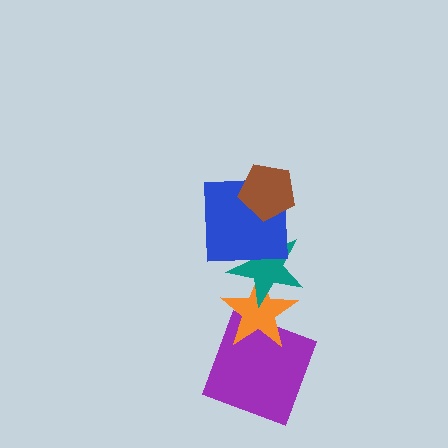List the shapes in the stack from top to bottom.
From top to bottom: the brown pentagon, the blue square, the teal star, the orange star, the purple square.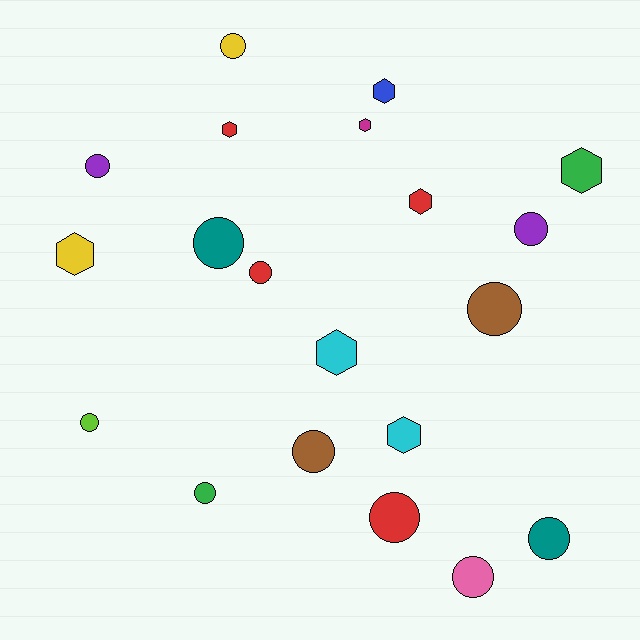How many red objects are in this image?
There are 4 red objects.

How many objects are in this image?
There are 20 objects.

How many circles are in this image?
There are 12 circles.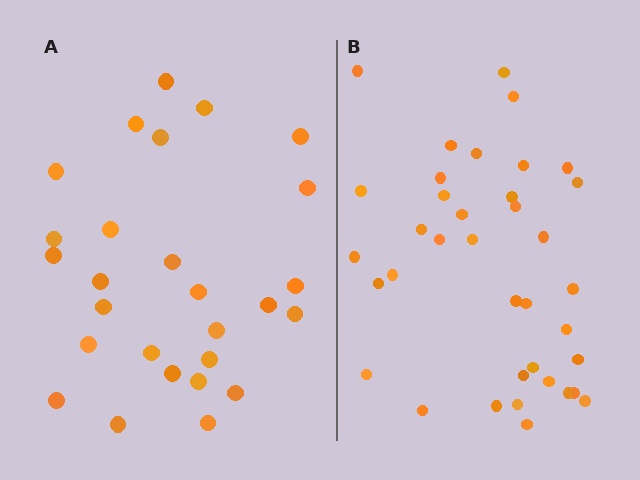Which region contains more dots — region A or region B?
Region B (the right region) has more dots.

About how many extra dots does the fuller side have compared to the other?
Region B has roughly 10 or so more dots than region A.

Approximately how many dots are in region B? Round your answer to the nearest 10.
About 40 dots. (The exact count is 37, which rounds to 40.)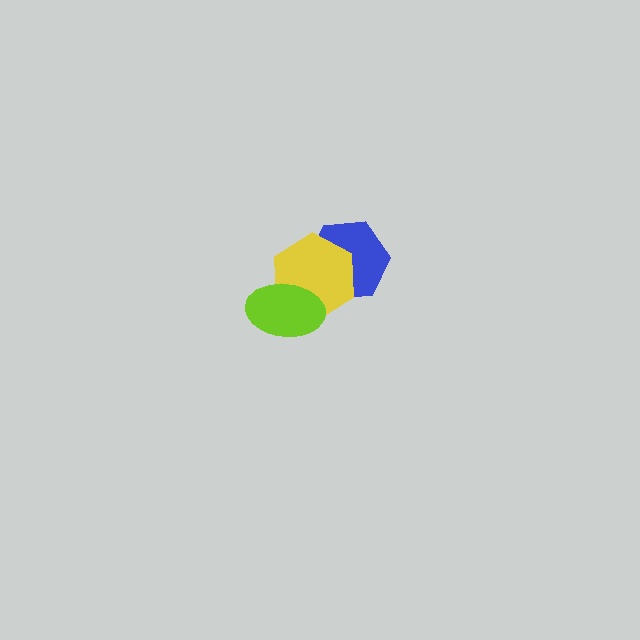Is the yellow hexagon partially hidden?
Yes, it is partially covered by another shape.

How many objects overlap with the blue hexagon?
1 object overlaps with the blue hexagon.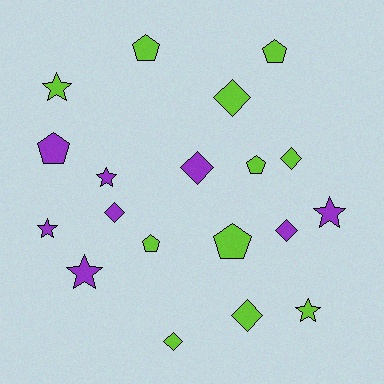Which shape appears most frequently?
Diamond, with 7 objects.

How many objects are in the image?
There are 19 objects.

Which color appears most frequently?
Lime, with 11 objects.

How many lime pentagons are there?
There are 5 lime pentagons.